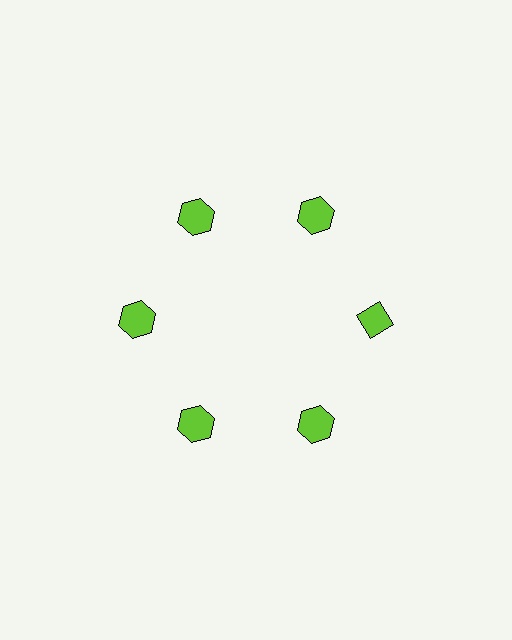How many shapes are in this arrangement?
There are 6 shapes arranged in a ring pattern.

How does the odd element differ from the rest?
It has a different shape: diamond instead of hexagon.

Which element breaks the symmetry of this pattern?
The lime diamond at roughly the 3 o'clock position breaks the symmetry. All other shapes are lime hexagons.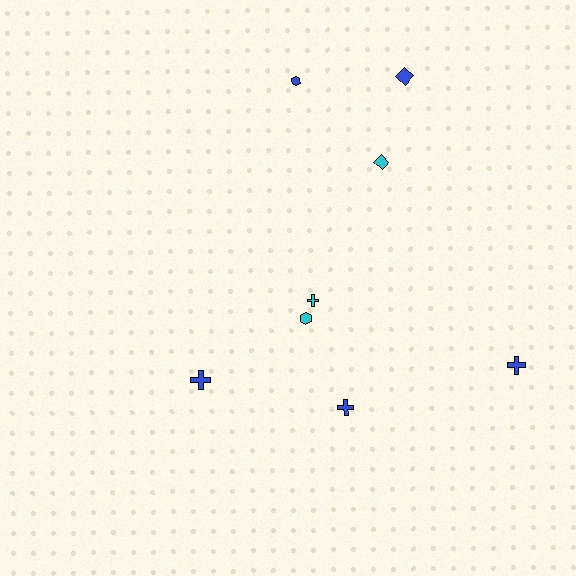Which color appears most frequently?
Blue, with 5 objects.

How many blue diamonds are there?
There is 1 blue diamond.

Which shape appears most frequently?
Cross, with 4 objects.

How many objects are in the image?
There are 8 objects.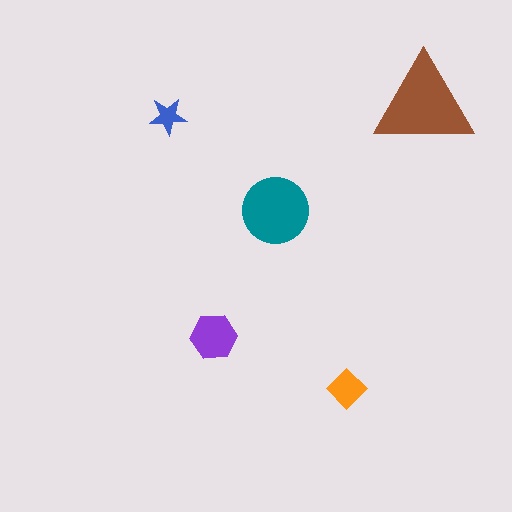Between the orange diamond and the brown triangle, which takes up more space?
The brown triangle.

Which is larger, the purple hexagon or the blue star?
The purple hexagon.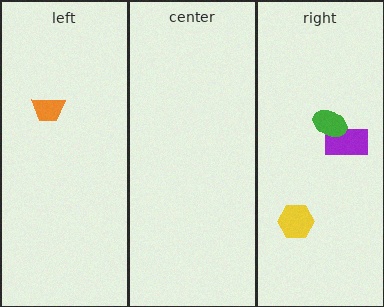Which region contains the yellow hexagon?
The right region.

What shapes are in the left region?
The orange trapezoid.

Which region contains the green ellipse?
The right region.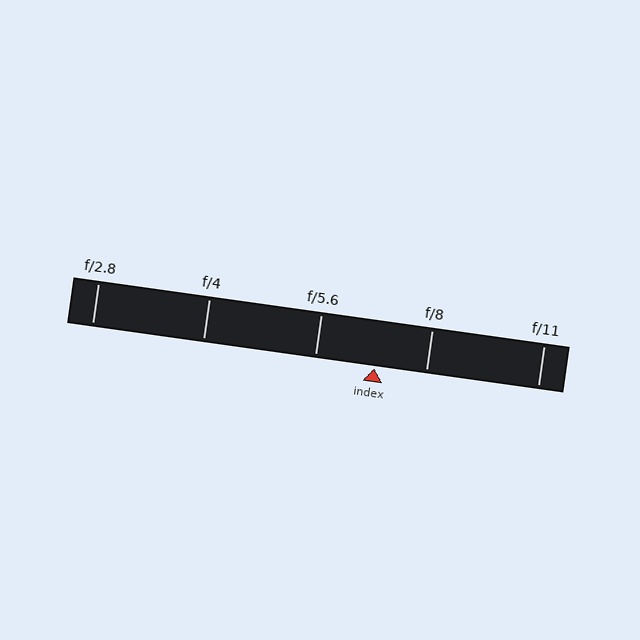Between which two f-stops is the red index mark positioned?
The index mark is between f/5.6 and f/8.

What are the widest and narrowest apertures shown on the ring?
The widest aperture shown is f/2.8 and the narrowest is f/11.